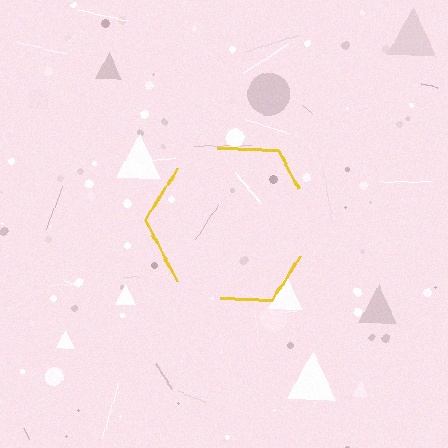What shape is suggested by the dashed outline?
The dashed outline suggests a hexagon.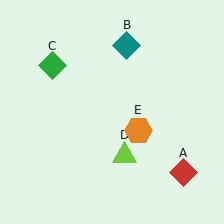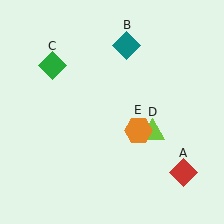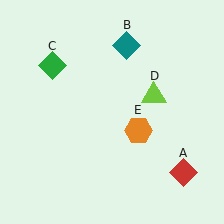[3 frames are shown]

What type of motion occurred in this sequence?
The lime triangle (object D) rotated counterclockwise around the center of the scene.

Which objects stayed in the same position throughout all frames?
Red diamond (object A) and teal diamond (object B) and green diamond (object C) and orange hexagon (object E) remained stationary.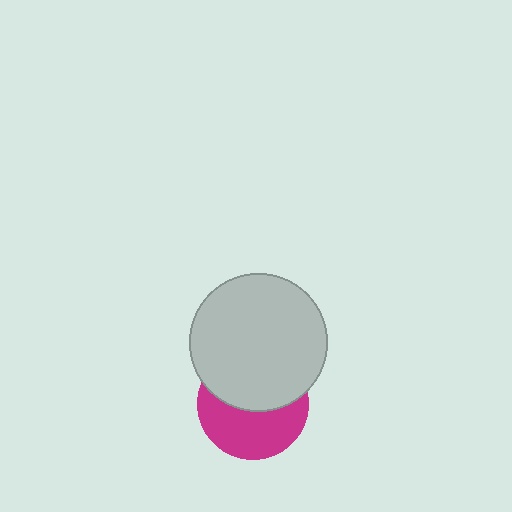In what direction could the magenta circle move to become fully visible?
The magenta circle could move down. That would shift it out from behind the light gray circle entirely.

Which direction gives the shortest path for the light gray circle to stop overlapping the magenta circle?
Moving up gives the shortest separation.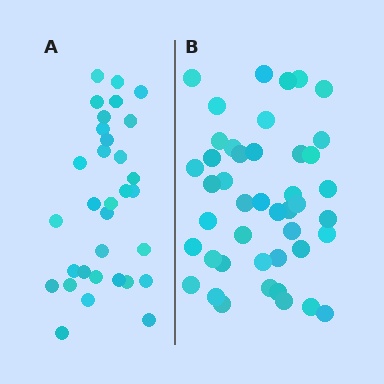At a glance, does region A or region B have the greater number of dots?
Region B (the right region) has more dots.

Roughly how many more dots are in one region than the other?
Region B has roughly 12 or so more dots than region A.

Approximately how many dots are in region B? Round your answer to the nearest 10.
About 40 dots. (The exact count is 44, which rounds to 40.)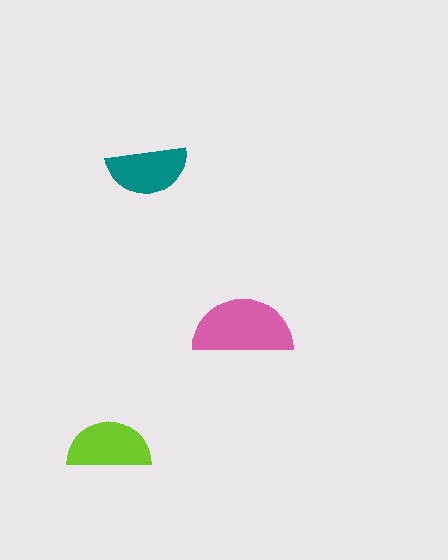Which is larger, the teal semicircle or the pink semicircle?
The pink one.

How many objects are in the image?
There are 3 objects in the image.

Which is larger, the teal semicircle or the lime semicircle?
The lime one.